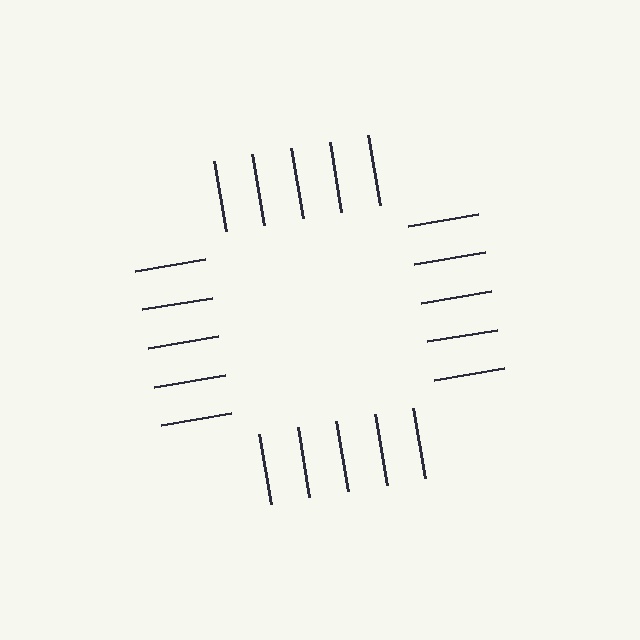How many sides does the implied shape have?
4 sides — the line-ends trace a square.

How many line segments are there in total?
20 — 5 along each of the 4 edges.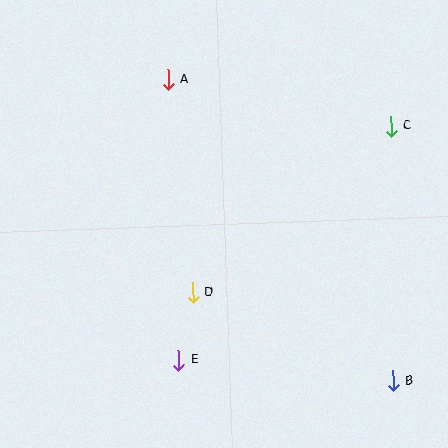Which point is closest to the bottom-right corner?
Point B is closest to the bottom-right corner.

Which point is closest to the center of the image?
Point D at (192, 293) is closest to the center.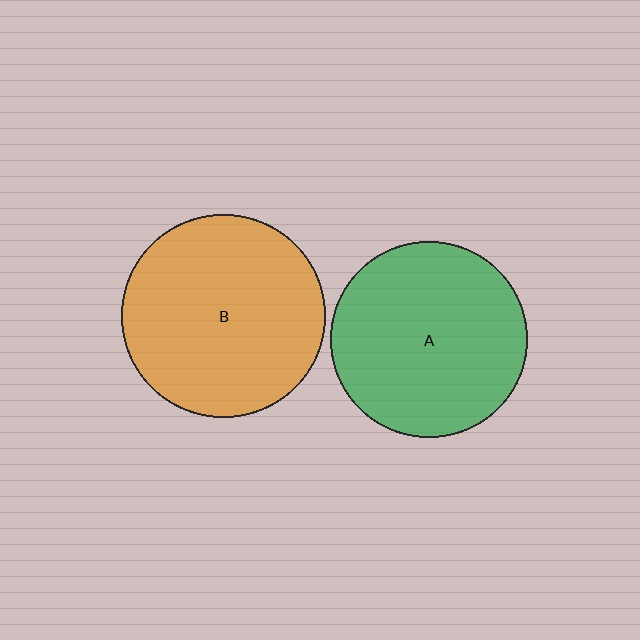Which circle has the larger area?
Circle B (orange).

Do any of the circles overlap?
No, none of the circles overlap.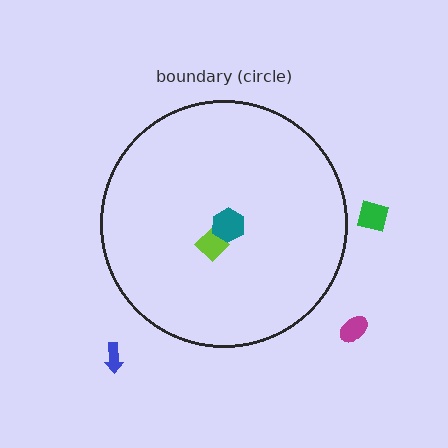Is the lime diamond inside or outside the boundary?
Inside.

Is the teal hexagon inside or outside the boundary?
Inside.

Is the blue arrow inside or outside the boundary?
Outside.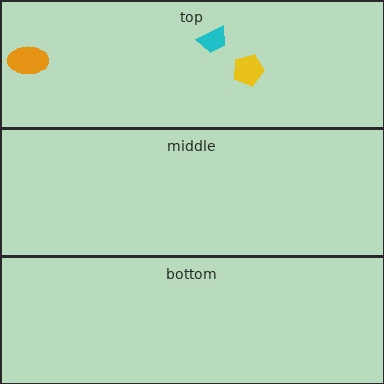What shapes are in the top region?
The orange ellipse, the yellow pentagon, the cyan trapezoid.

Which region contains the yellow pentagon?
The top region.